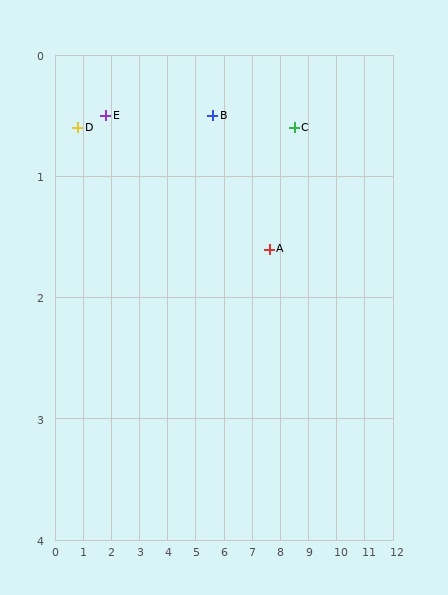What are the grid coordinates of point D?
Point D is at approximately (0.8, 0.6).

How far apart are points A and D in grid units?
Points A and D are about 6.9 grid units apart.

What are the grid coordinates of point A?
Point A is at approximately (7.6, 1.6).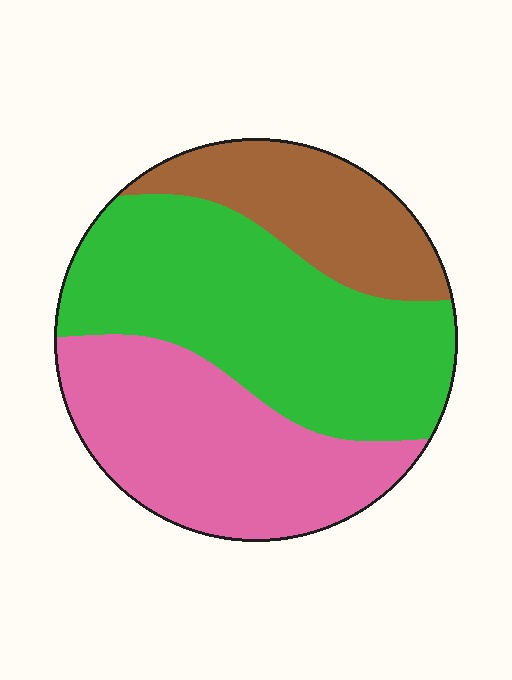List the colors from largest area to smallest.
From largest to smallest: green, pink, brown.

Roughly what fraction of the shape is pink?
Pink takes up about one third (1/3) of the shape.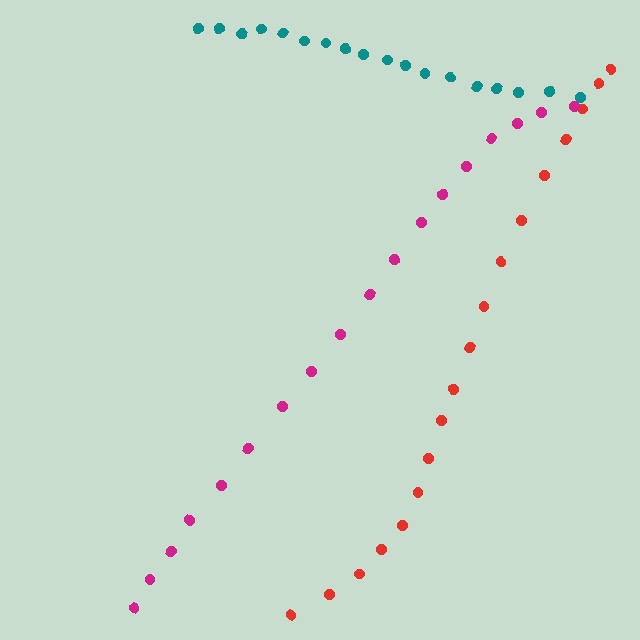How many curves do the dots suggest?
There are 3 distinct paths.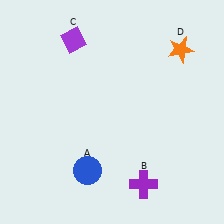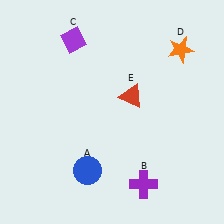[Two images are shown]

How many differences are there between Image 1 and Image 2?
There is 1 difference between the two images.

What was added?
A red triangle (E) was added in Image 2.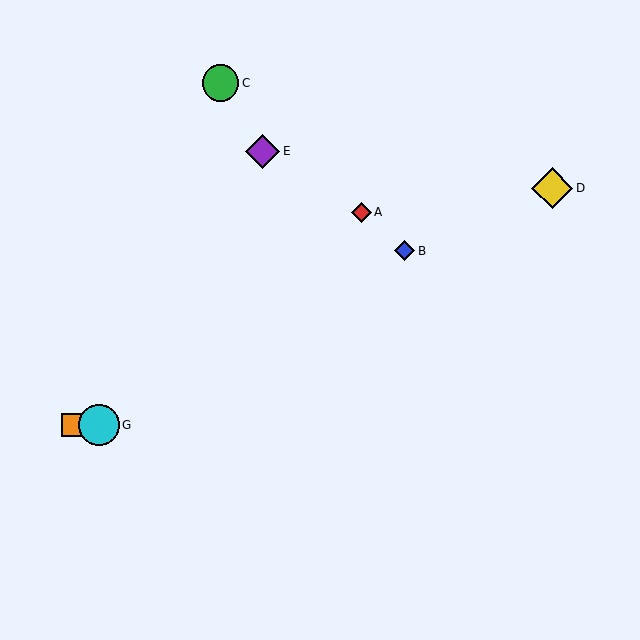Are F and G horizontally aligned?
Yes, both are at y≈425.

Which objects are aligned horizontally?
Objects F, G are aligned horizontally.